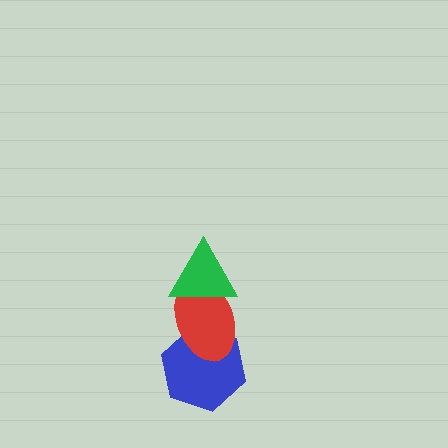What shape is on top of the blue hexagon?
The red ellipse is on top of the blue hexagon.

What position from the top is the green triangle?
The green triangle is 1st from the top.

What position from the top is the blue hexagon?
The blue hexagon is 3rd from the top.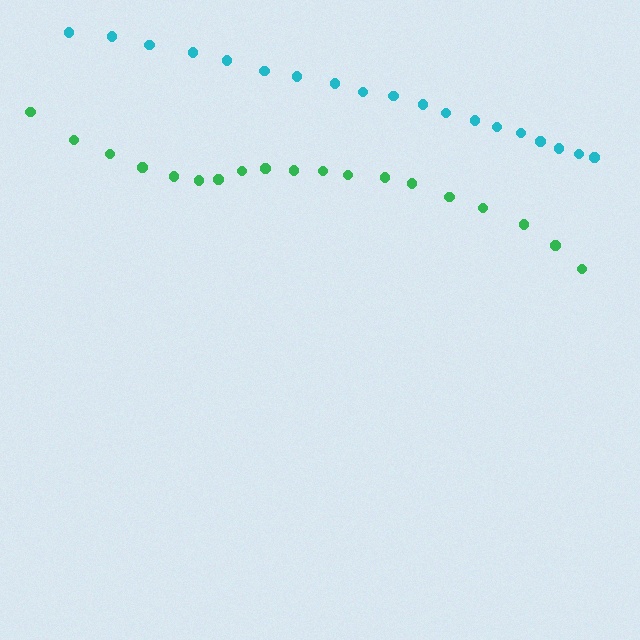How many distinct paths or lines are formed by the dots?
There are 2 distinct paths.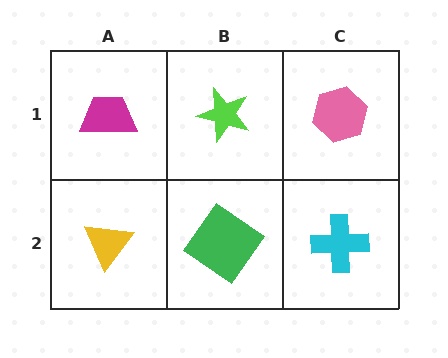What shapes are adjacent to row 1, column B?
A green diamond (row 2, column B), a magenta trapezoid (row 1, column A), a pink hexagon (row 1, column C).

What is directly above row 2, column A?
A magenta trapezoid.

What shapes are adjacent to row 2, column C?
A pink hexagon (row 1, column C), a green diamond (row 2, column B).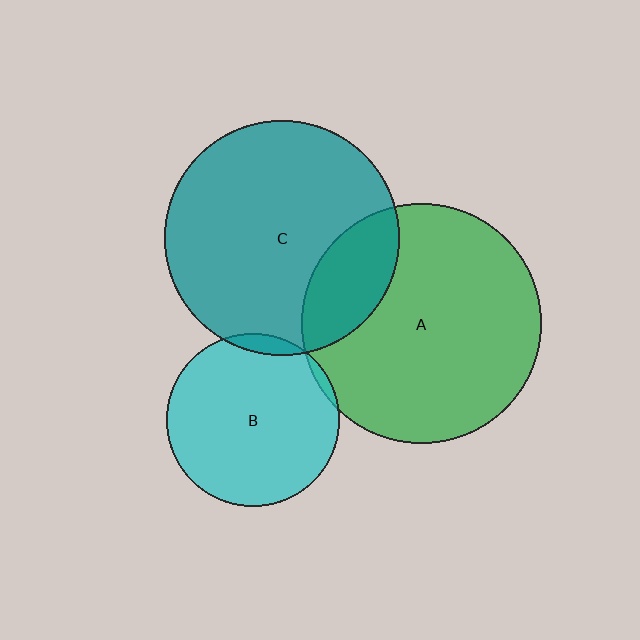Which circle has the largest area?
Circle A (green).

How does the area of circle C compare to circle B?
Approximately 1.9 times.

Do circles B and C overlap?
Yes.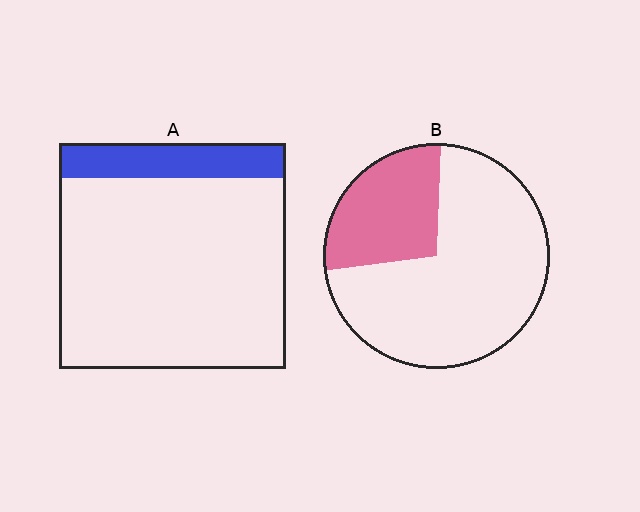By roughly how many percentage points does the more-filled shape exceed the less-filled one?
By roughly 10 percentage points (B over A).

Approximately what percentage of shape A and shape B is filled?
A is approximately 15% and B is approximately 30%.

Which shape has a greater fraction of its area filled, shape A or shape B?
Shape B.